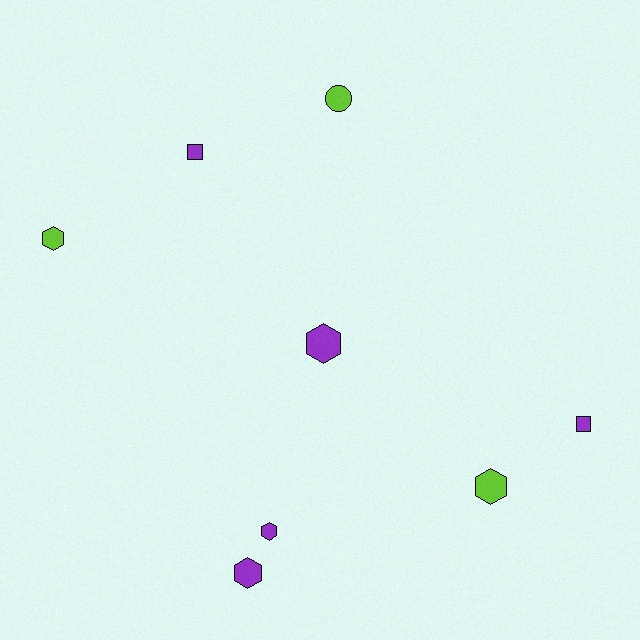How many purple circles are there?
There are no purple circles.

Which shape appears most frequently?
Hexagon, with 5 objects.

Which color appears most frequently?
Purple, with 5 objects.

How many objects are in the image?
There are 8 objects.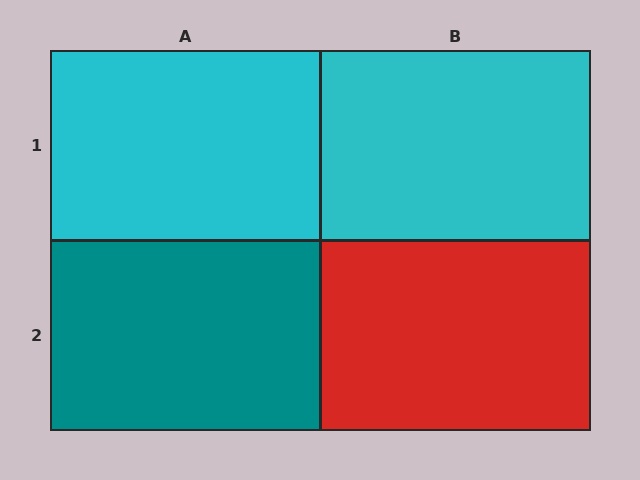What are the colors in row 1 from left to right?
Cyan, cyan.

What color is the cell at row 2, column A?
Teal.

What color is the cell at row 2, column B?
Red.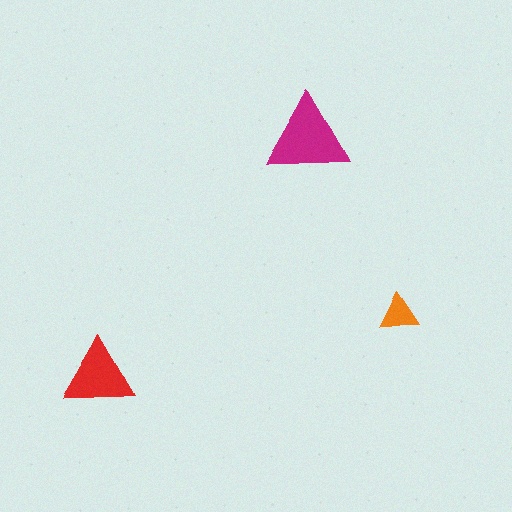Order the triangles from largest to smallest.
the magenta one, the red one, the orange one.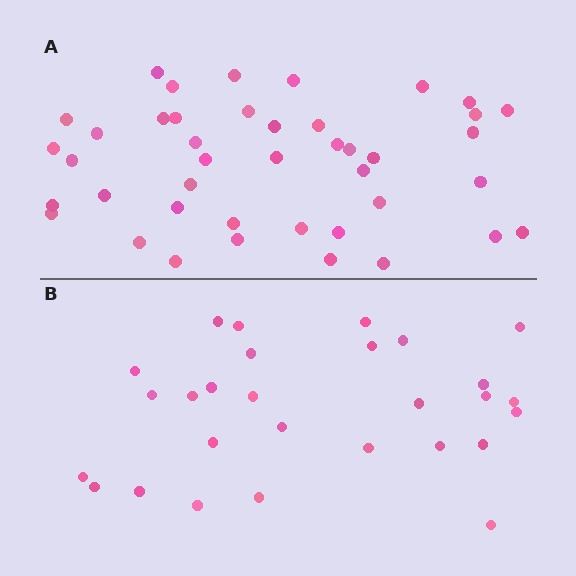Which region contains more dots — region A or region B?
Region A (the top region) has more dots.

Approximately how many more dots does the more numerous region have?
Region A has approximately 15 more dots than region B.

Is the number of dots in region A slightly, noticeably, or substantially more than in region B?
Region A has substantially more. The ratio is roughly 1.5 to 1.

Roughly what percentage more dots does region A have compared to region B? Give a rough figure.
About 50% more.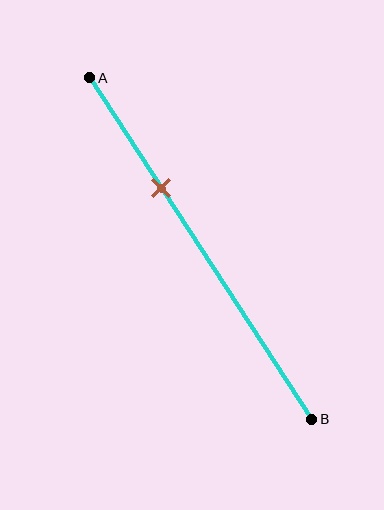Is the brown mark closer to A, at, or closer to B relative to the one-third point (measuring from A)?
The brown mark is approximately at the one-third point of segment AB.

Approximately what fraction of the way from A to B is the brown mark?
The brown mark is approximately 30% of the way from A to B.